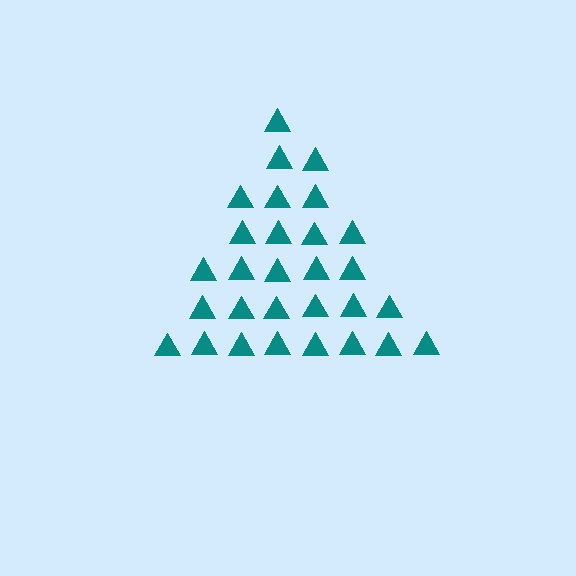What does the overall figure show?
The overall figure shows a triangle.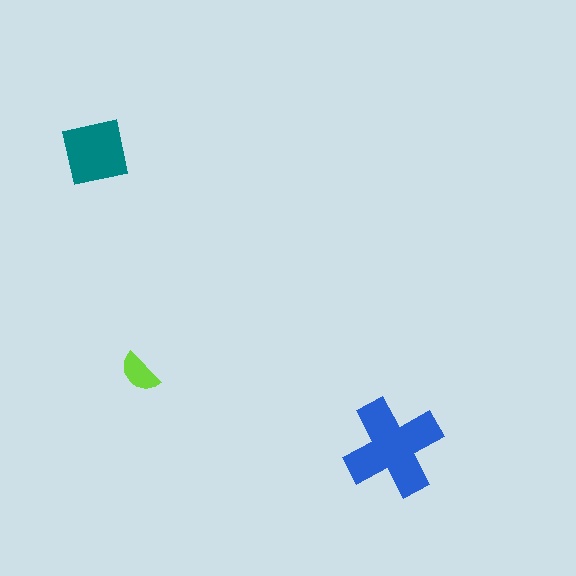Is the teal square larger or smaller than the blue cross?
Smaller.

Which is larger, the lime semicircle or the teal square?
The teal square.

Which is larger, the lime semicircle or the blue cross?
The blue cross.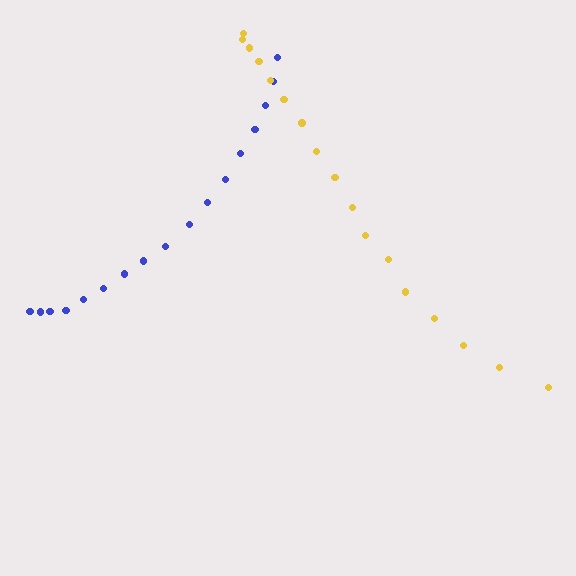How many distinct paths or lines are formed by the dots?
There are 2 distinct paths.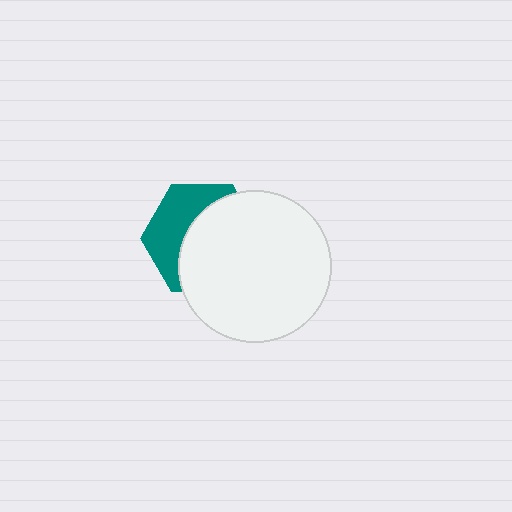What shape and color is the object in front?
The object in front is a white circle.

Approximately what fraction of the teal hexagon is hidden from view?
Roughly 59% of the teal hexagon is hidden behind the white circle.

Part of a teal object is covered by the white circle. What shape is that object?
It is a hexagon.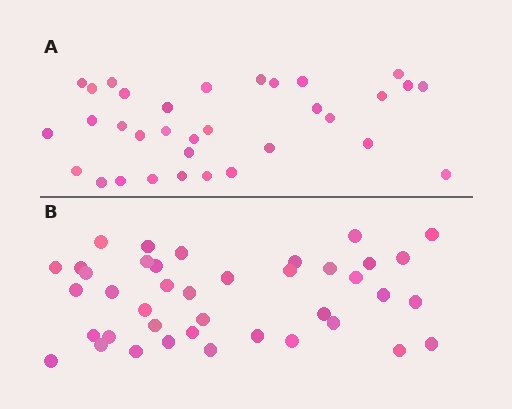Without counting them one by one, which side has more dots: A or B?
Region B (the bottom region) has more dots.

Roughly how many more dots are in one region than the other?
Region B has roughly 8 or so more dots than region A.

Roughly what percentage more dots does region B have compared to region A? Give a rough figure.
About 20% more.